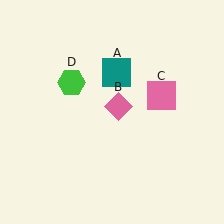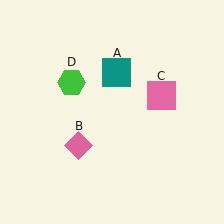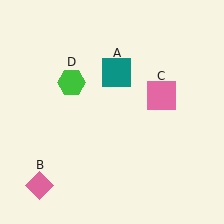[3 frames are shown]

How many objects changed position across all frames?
1 object changed position: pink diamond (object B).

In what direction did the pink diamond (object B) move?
The pink diamond (object B) moved down and to the left.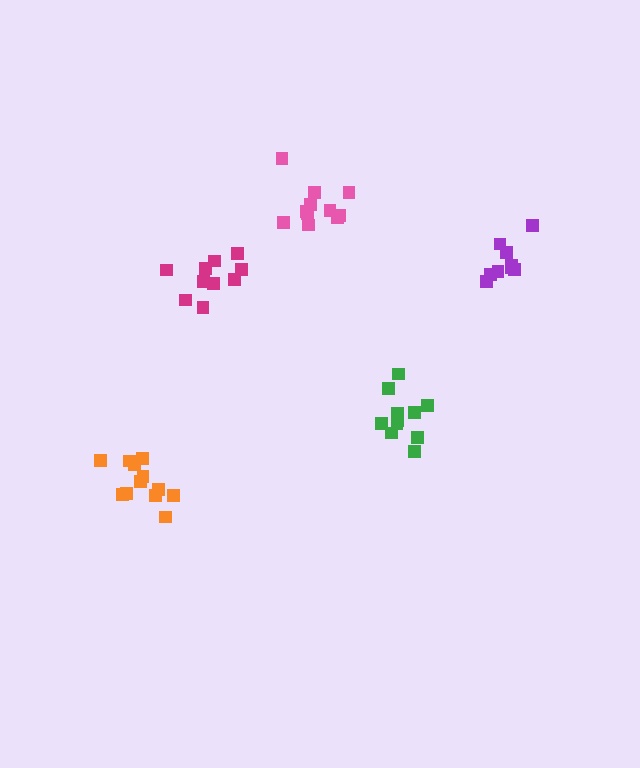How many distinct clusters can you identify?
There are 5 distinct clusters.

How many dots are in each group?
Group 1: 10 dots, Group 2: 12 dots, Group 3: 11 dots, Group 4: 11 dots, Group 5: 9 dots (53 total).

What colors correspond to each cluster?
The clusters are colored: magenta, orange, green, pink, purple.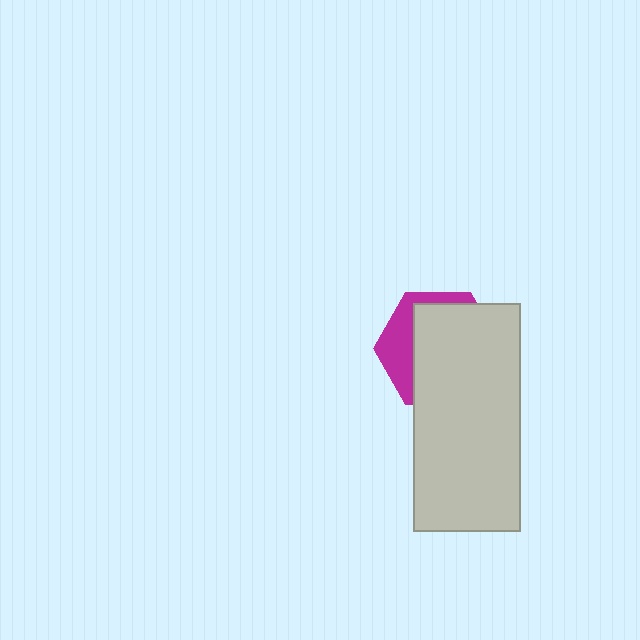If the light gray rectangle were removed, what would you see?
You would see the complete magenta hexagon.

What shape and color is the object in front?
The object in front is a light gray rectangle.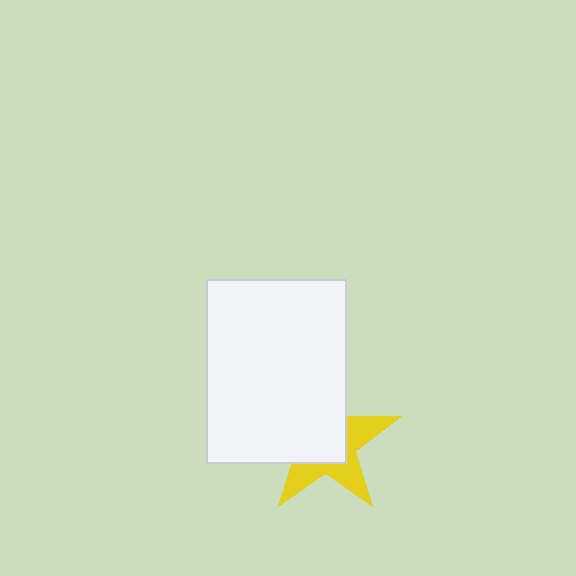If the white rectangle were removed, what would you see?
You would see the complete yellow star.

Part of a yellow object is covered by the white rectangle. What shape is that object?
It is a star.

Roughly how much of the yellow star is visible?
A small part of it is visible (roughly 42%).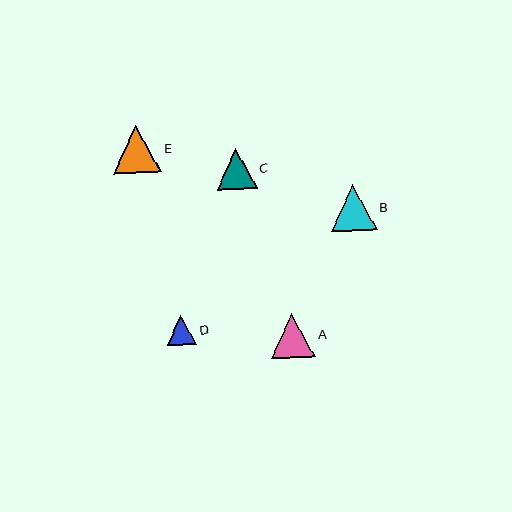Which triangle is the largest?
Triangle E is the largest with a size of approximately 48 pixels.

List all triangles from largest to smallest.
From largest to smallest: E, B, A, C, D.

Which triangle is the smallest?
Triangle D is the smallest with a size of approximately 30 pixels.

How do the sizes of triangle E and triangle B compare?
Triangle E and triangle B are approximately the same size.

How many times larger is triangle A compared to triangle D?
Triangle A is approximately 1.5 times the size of triangle D.